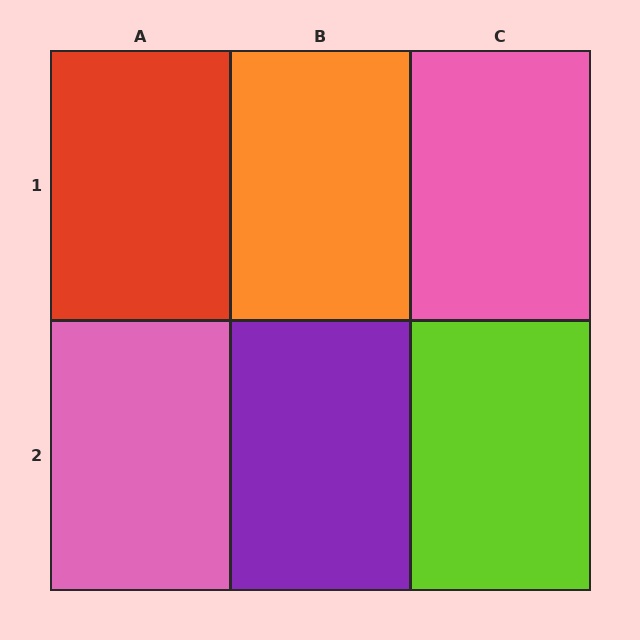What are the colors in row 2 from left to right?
Pink, purple, lime.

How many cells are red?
1 cell is red.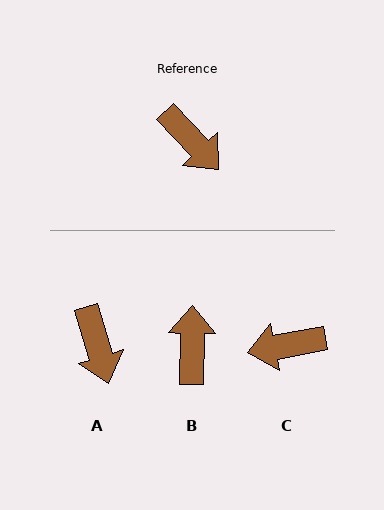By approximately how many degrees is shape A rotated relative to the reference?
Approximately 26 degrees clockwise.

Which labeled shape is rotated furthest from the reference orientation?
B, about 137 degrees away.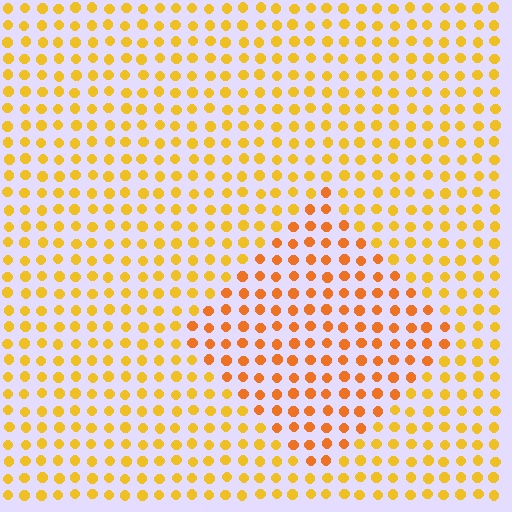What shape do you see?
I see a diamond.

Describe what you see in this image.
The image is filled with small yellow elements in a uniform arrangement. A diamond-shaped region is visible where the elements are tinted to a slightly different hue, forming a subtle color boundary.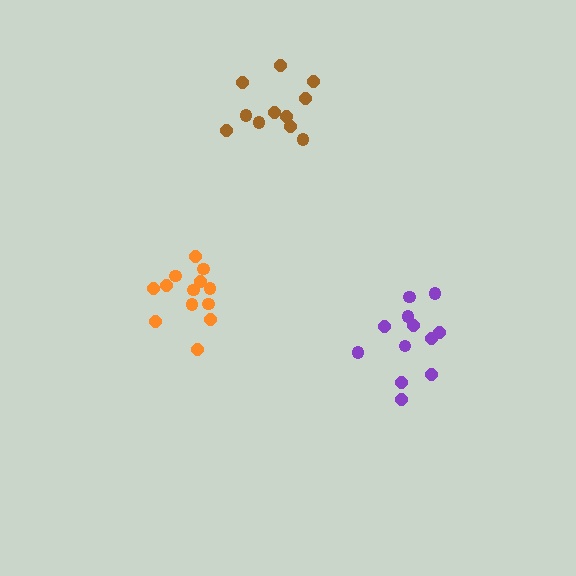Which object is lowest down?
The purple cluster is bottommost.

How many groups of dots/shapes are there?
There are 3 groups.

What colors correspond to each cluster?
The clusters are colored: purple, orange, brown.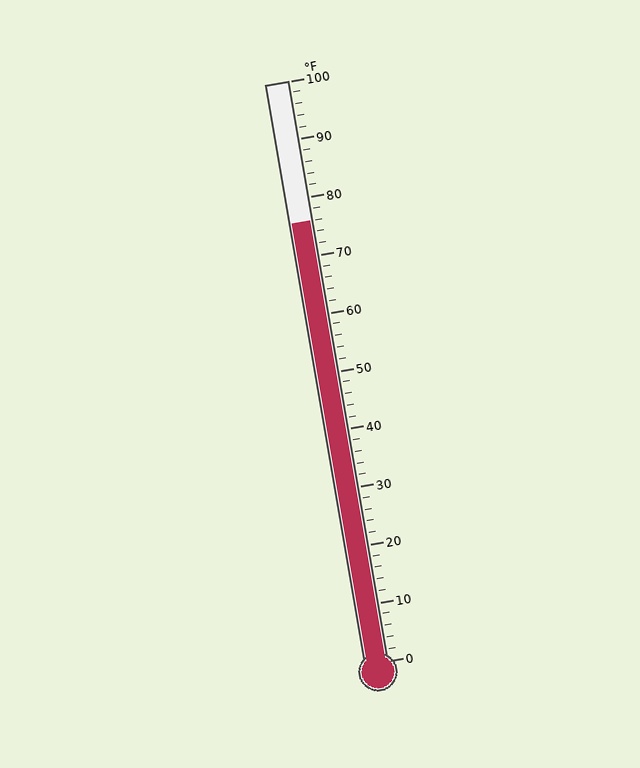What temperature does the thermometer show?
The thermometer shows approximately 76°F.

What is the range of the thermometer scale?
The thermometer scale ranges from 0°F to 100°F.